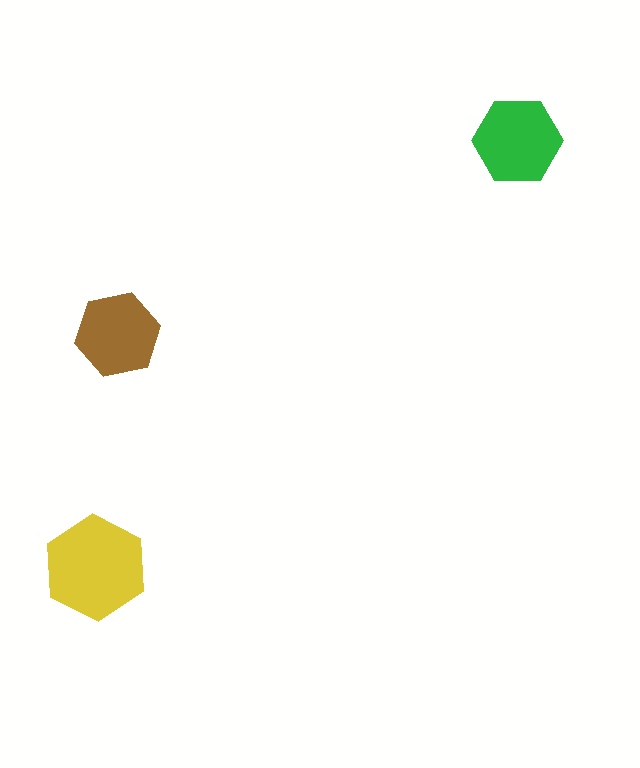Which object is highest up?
The green hexagon is topmost.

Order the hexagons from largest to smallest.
the yellow one, the green one, the brown one.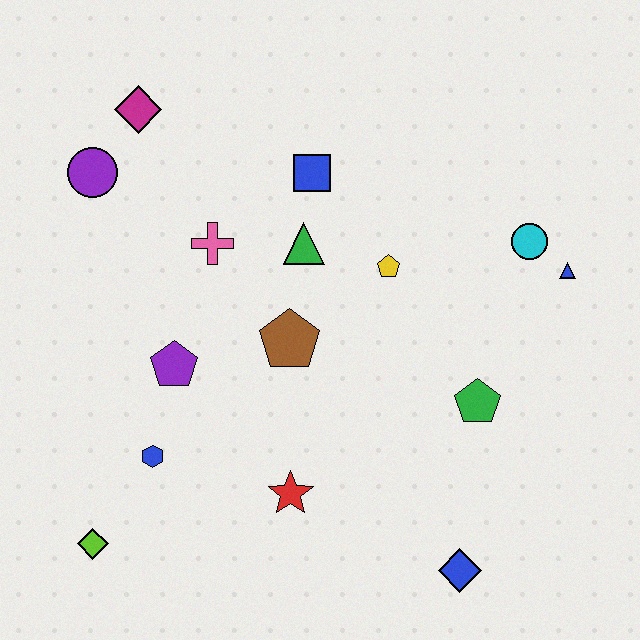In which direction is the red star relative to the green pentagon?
The red star is to the left of the green pentagon.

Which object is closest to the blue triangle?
The cyan circle is closest to the blue triangle.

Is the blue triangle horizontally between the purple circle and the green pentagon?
No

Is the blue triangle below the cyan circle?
Yes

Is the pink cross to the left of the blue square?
Yes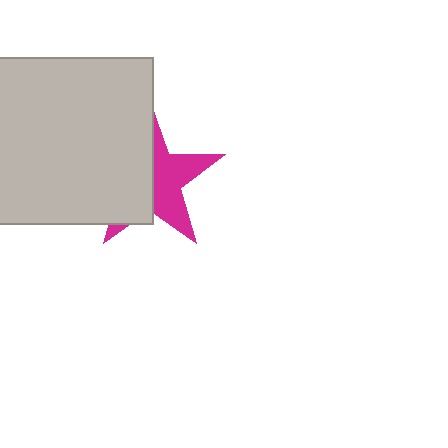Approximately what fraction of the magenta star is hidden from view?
Roughly 52% of the magenta star is hidden behind the light gray square.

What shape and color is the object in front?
The object in front is a light gray square.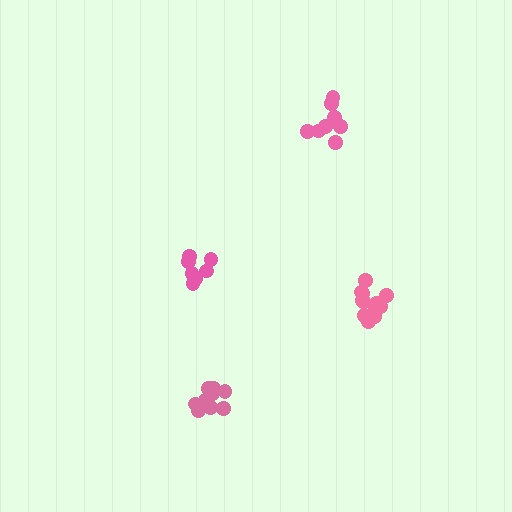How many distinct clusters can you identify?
There are 4 distinct clusters.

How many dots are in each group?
Group 1: 10 dots, Group 2: 7 dots, Group 3: 8 dots, Group 4: 12 dots (37 total).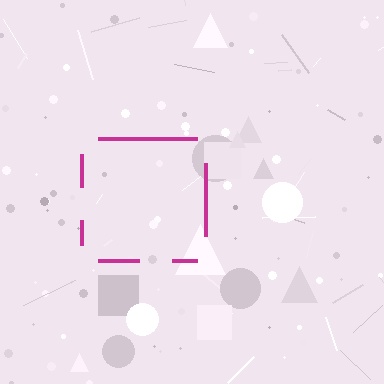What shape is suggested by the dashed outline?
The dashed outline suggests a square.